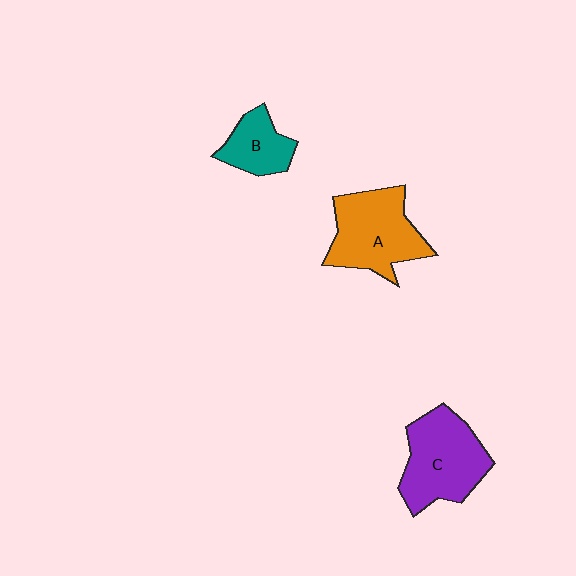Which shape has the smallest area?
Shape B (teal).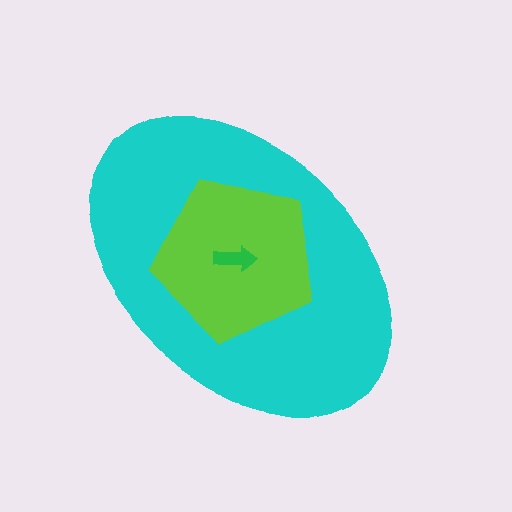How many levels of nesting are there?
3.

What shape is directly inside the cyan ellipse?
The lime pentagon.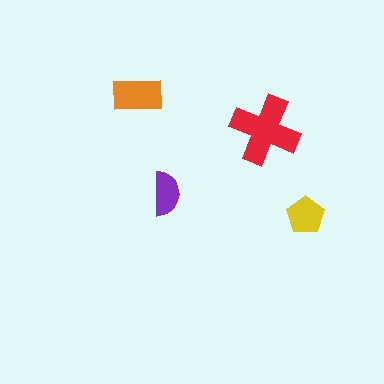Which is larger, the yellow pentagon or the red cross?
The red cross.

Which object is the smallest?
The purple semicircle.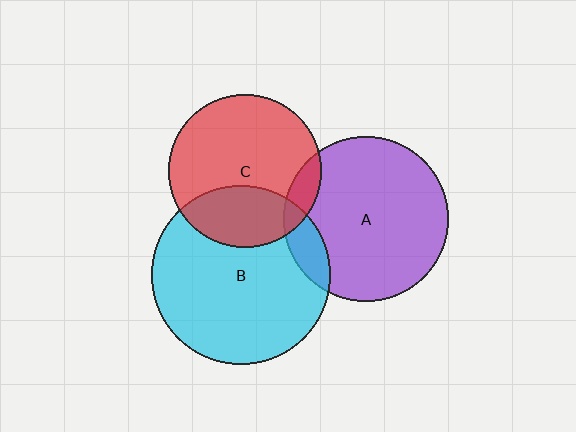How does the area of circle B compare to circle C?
Approximately 1.4 times.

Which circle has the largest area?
Circle B (cyan).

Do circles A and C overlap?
Yes.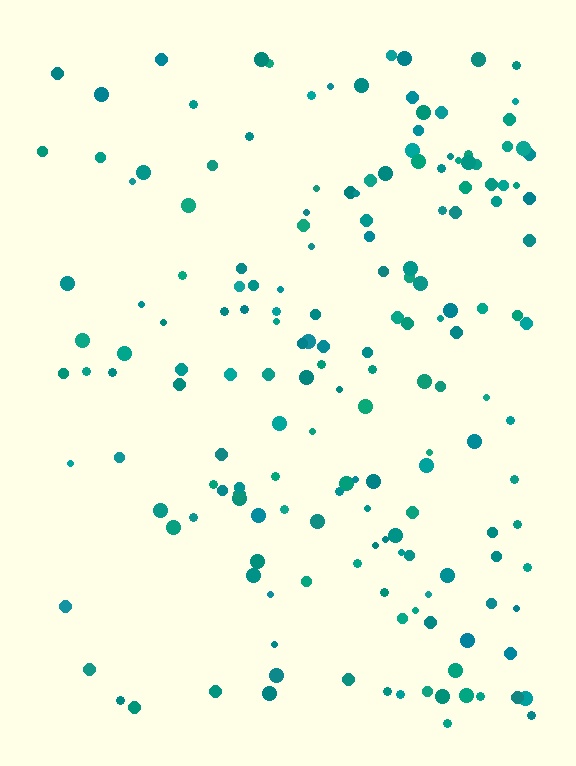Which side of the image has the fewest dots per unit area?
The left.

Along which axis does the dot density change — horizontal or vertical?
Horizontal.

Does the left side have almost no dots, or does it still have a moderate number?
Still a moderate number, just noticeably fewer than the right.